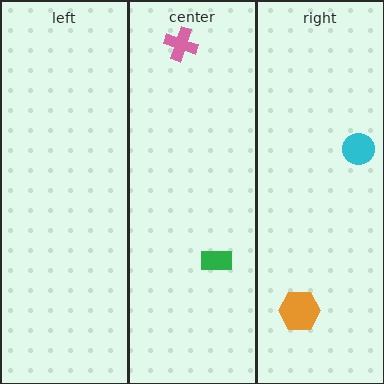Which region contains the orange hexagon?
The right region.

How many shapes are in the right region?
2.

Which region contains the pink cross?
The center region.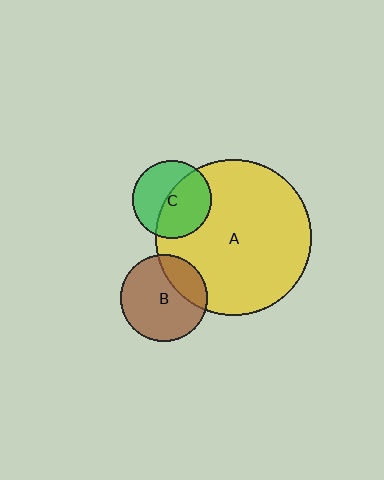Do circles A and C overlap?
Yes.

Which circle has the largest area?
Circle A (yellow).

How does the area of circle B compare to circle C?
Approximately 1.2 times.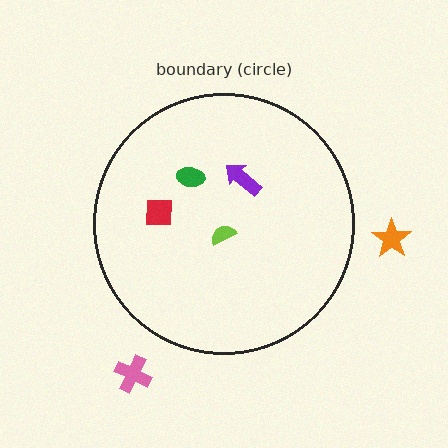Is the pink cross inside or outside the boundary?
Outside.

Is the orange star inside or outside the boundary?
Outside.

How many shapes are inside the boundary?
4 inside, 2 outside.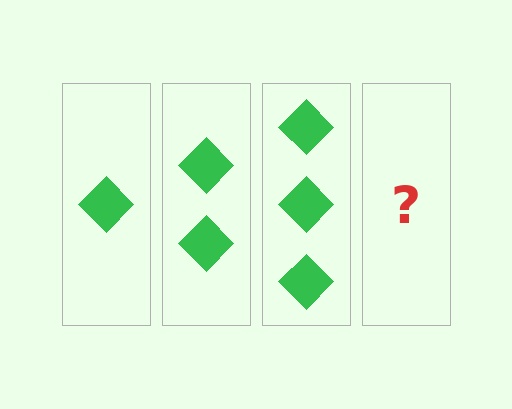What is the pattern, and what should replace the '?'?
The pattern is that each step adds one more diamond. The '?' should be 4 diamonds.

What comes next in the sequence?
The next element should be 4 diamonds.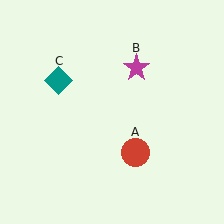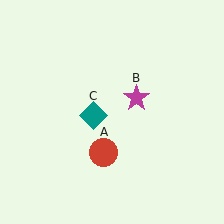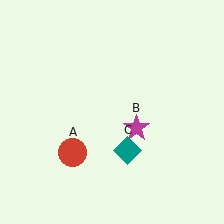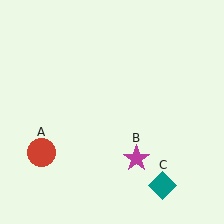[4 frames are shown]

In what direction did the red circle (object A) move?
The red circle (object A) moved left.